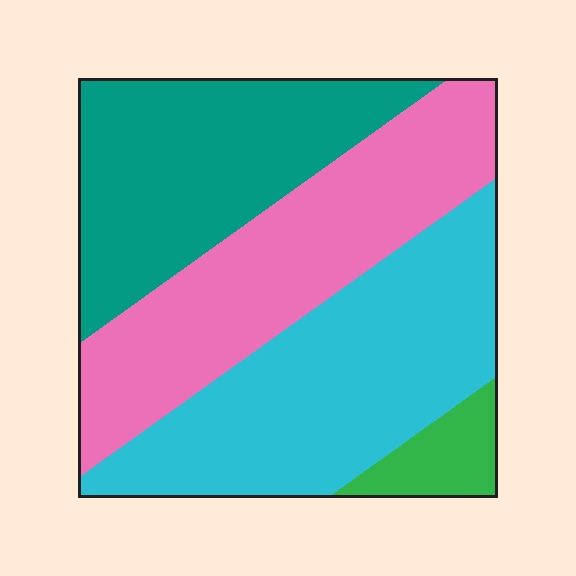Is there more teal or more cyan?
Cyan.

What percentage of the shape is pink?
Pink covers around 30% of the shape.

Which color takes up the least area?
Green, at roughly 5%.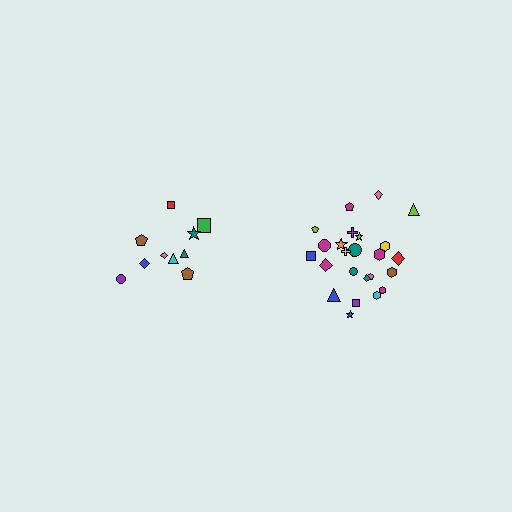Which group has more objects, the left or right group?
The right group.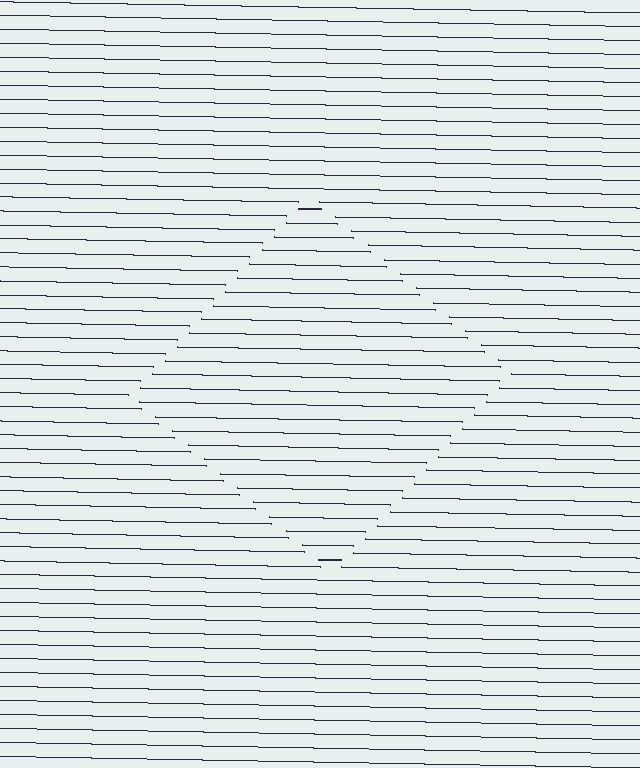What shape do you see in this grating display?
An illusory square. The interior of the shape contains the same grating, shifted by half a period — the contour is defined by the phase discontinuity where line-ends from the inner and outer gratings abut.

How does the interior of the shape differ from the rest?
The interior of the shape contains the same grating, shifted by half a period — the contour is defined by the phase discontinuity where line-ends from the inner and outer gratings abut.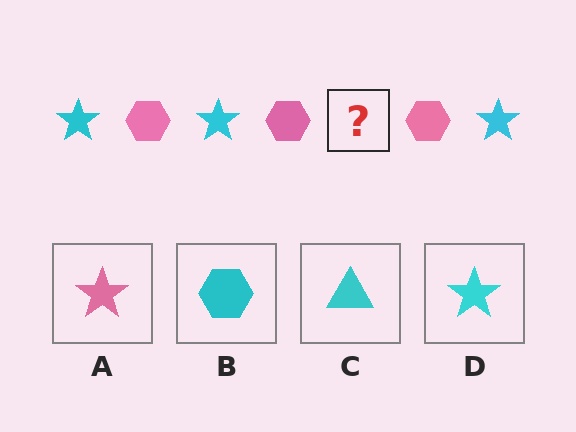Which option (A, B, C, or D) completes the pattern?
D.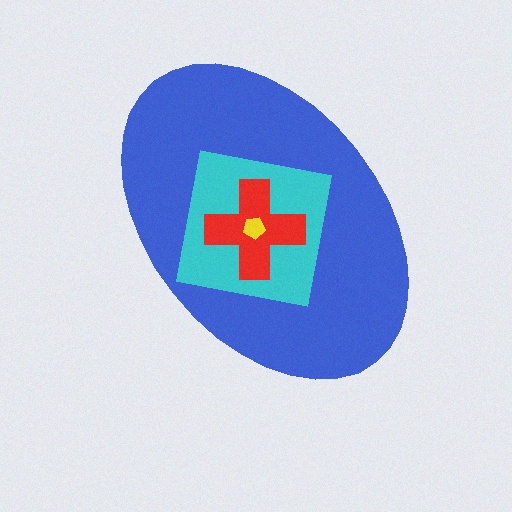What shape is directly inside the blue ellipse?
The cyan square.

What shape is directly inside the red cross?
The yellow pentagon.